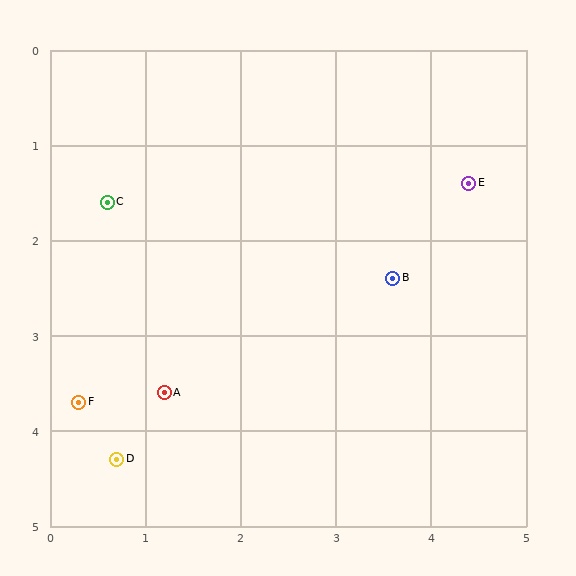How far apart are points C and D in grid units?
Points C and D are about 2.7 grid units apart.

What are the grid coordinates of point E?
Point E is at approximately (4.4, 1.4).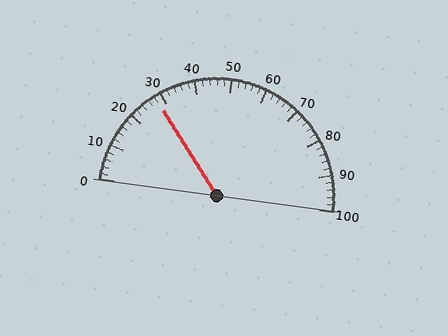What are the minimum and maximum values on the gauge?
The gauge ranges from 0 to 100.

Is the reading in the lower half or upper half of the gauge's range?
The reading is in the lower half of the range (0 to 100).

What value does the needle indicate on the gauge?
The needle indicates approximately 28.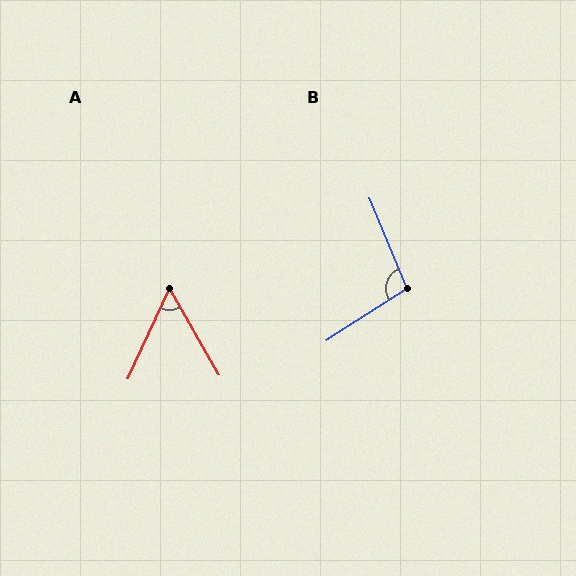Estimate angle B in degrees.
Approximately 100 degrees.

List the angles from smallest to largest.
A (55°), B (100°).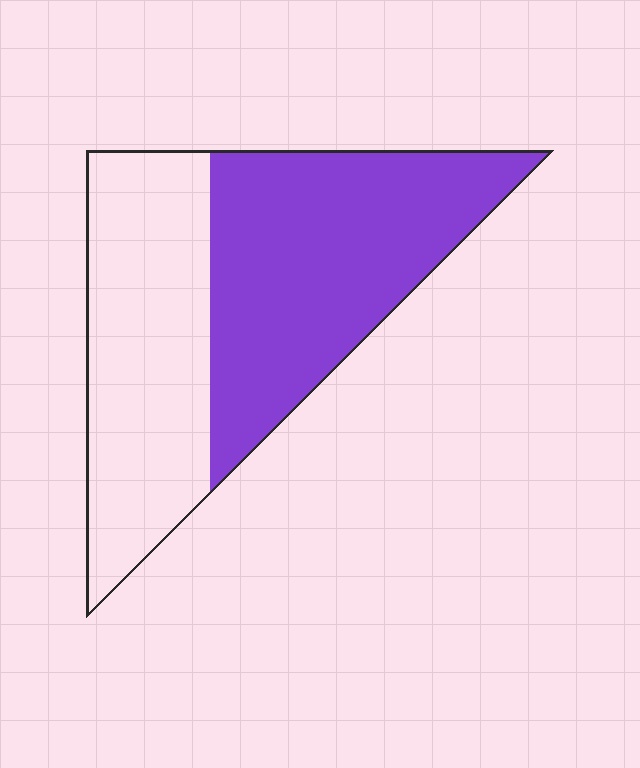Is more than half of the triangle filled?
Yes.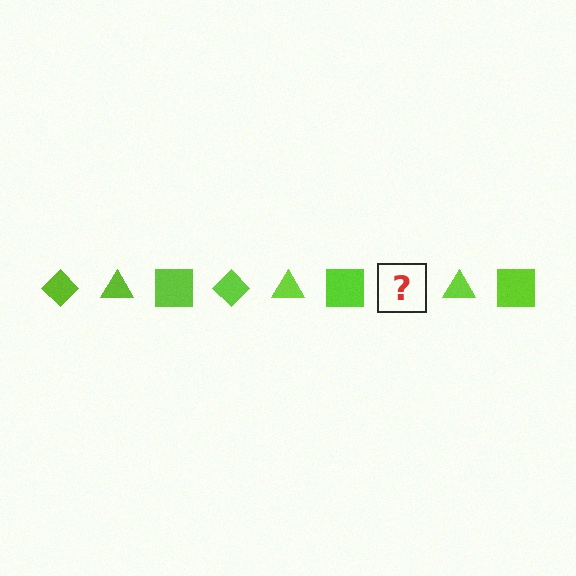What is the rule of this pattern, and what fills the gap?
The rule is that the pattern cycles through diamond, triangle, square shapes in lime. The gap should be filled with a lime diamond.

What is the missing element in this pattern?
The missing element is a lime diamond.